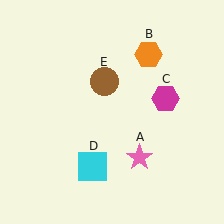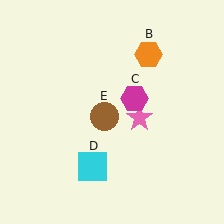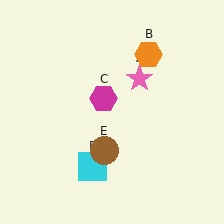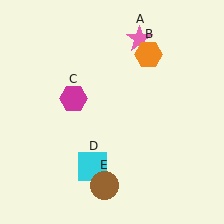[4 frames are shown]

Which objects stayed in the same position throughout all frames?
Orange hexagon (object B) and cyan square (object D) remained stationary.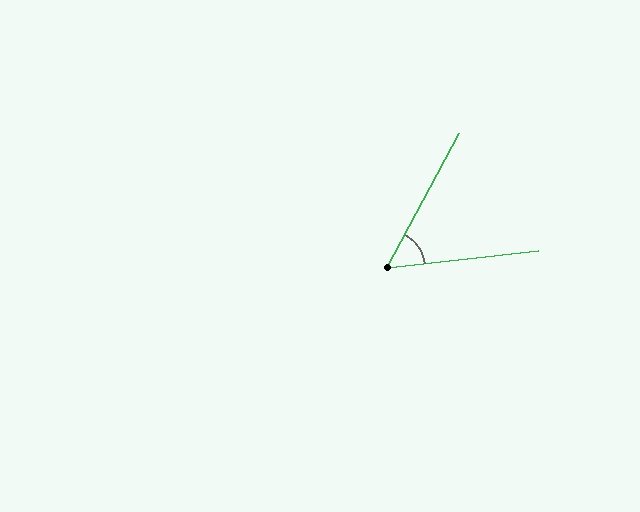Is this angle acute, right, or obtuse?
It is acute.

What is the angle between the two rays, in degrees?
Approximately 55 degrees.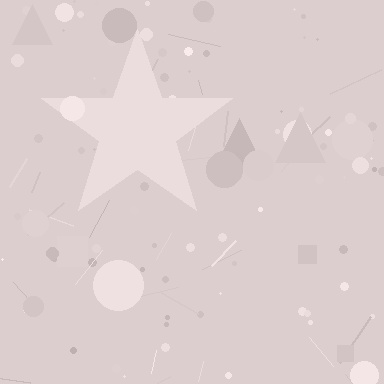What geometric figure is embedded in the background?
A star is embedded in the background.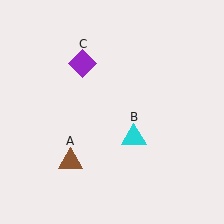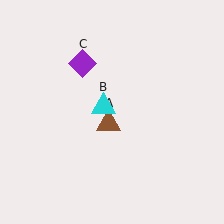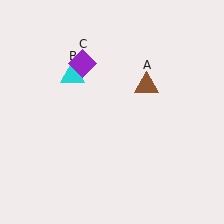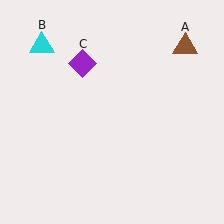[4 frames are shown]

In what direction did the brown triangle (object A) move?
The brown triangle (object A) moved up and to the right.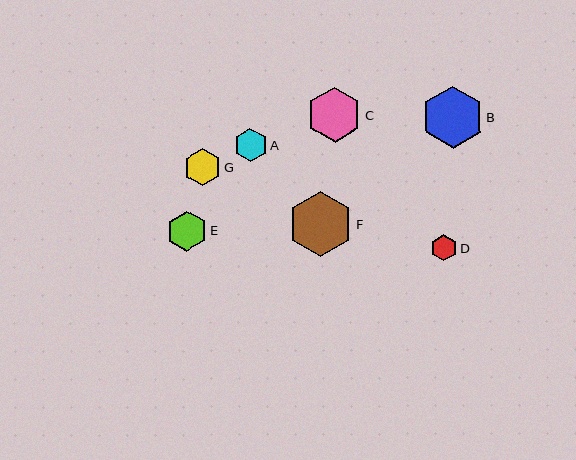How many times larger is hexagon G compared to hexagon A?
Hexagon G is approximately 1.1 times the size of hexagon A.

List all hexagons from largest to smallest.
From largest to smallest: F, B, C, E, G, A, D.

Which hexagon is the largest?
Hexagon F is the largest with a size of approximately 64 pixels.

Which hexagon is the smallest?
Hexagon D is the smallest with a size of approximately 26 pixels.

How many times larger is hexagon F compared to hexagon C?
Hexagon F is approximately 1.2 times the size of hexagon C.